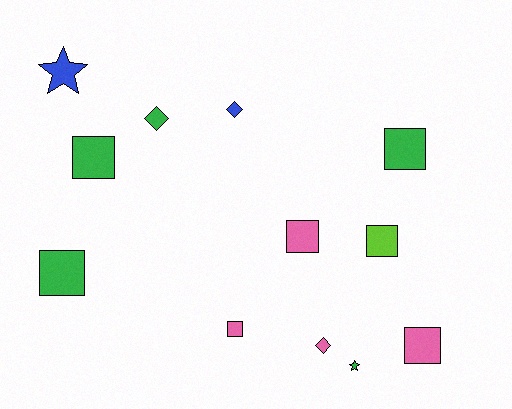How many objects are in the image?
There are 12 objects.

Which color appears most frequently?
Green, with 5 objects.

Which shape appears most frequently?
Square, with 7 objects.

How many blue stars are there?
There is 1 blue star.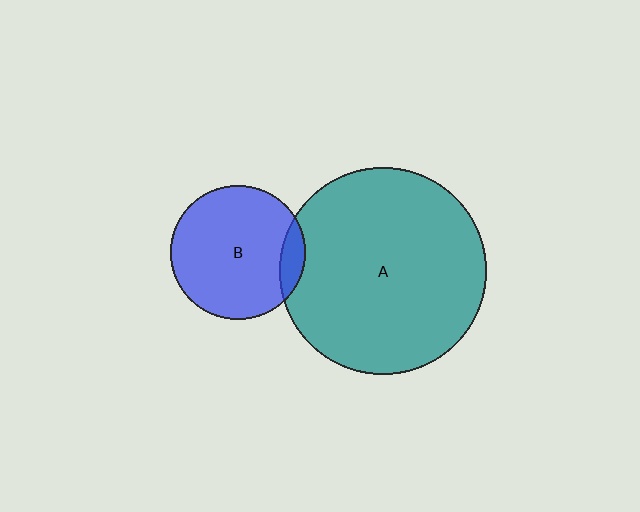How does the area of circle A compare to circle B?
Approximately 2.4 times.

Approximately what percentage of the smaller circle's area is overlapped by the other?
Approximately 10%.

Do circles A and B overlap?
Yes.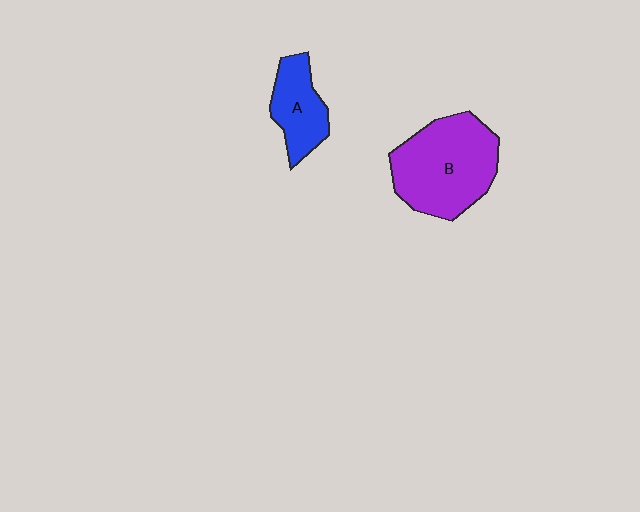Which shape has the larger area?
Shape B (purple).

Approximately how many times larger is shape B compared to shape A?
Approximately 2.0 times.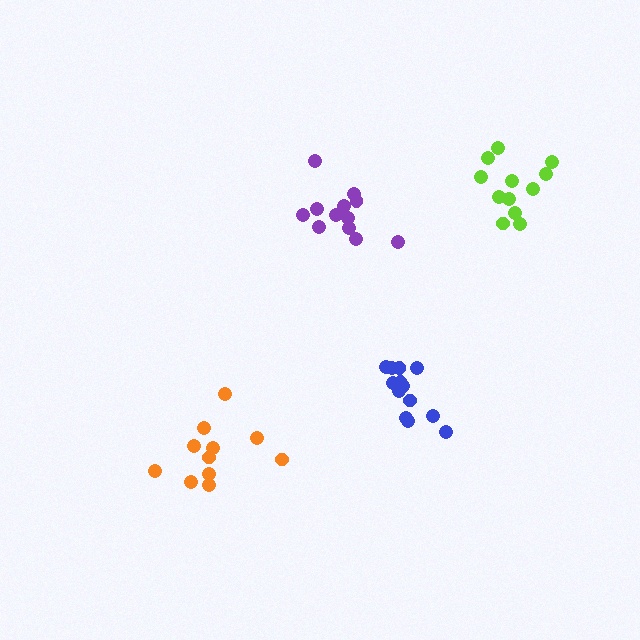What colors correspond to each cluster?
The clusters are colored: purple, lime, blue, orange.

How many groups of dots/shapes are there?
There are 4 groups.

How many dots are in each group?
Group 1: 12 dots, Group 2: 12 dots, Group 3: 14 dots, Group 4: 11 dots (49 total).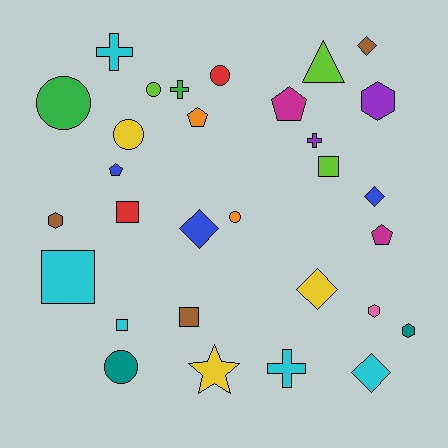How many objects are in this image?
There are 30 objects.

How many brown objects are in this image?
There are 3 brown objects.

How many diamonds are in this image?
There are 5 diamonds.